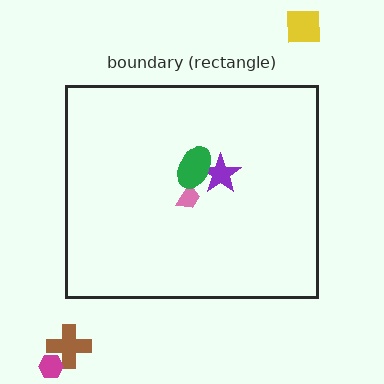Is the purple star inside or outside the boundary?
Inside.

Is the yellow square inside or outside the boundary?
Outside.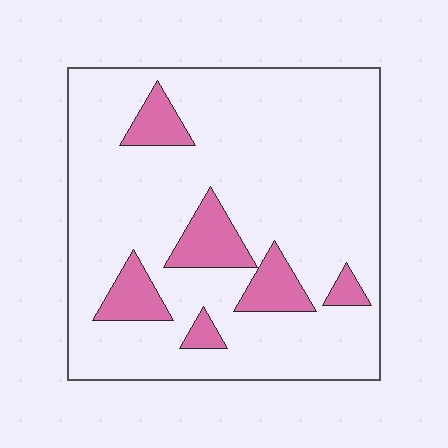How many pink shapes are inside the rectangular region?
6.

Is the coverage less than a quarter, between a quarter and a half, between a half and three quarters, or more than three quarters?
Less than a quarter.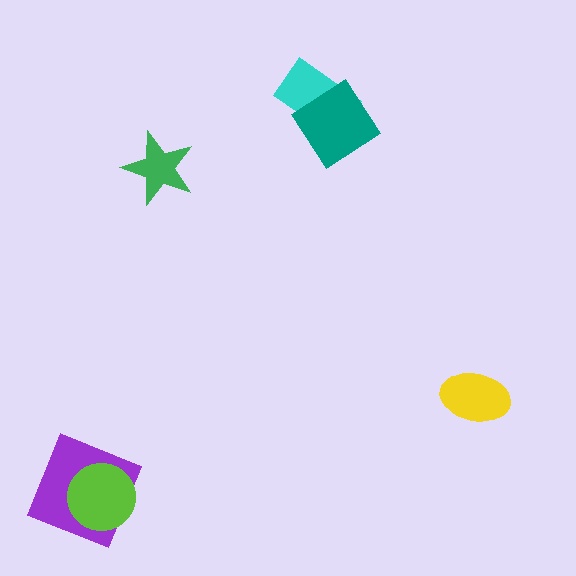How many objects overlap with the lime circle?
1 object overlaps with the lime circle.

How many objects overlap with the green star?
0 objects overlap with the green star.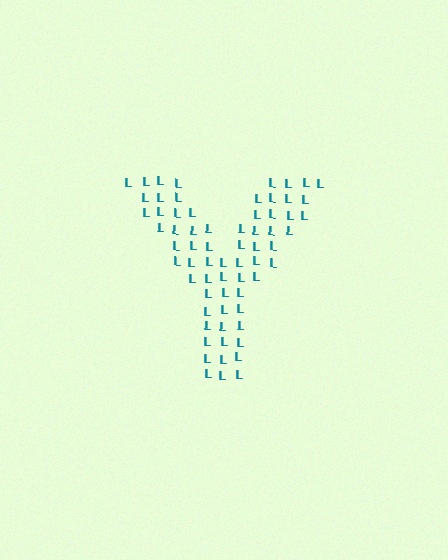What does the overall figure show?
The overall figure shows the letter Y.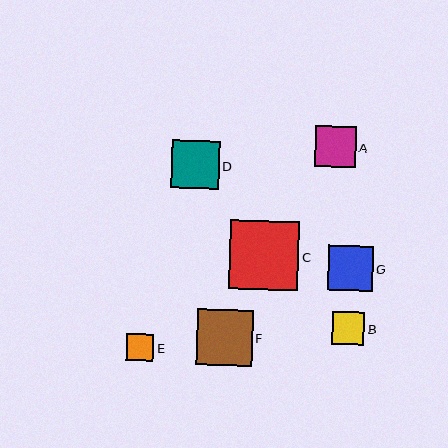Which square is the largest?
Square C is the largest with a size of approximately 69 pixels.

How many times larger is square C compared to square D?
Square C is approximately 1.4 times the size of square D.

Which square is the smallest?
Square E is the smallest with a size of approximately 27 pixels.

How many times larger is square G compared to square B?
Square G is approximately 1.4 times the size of square B.